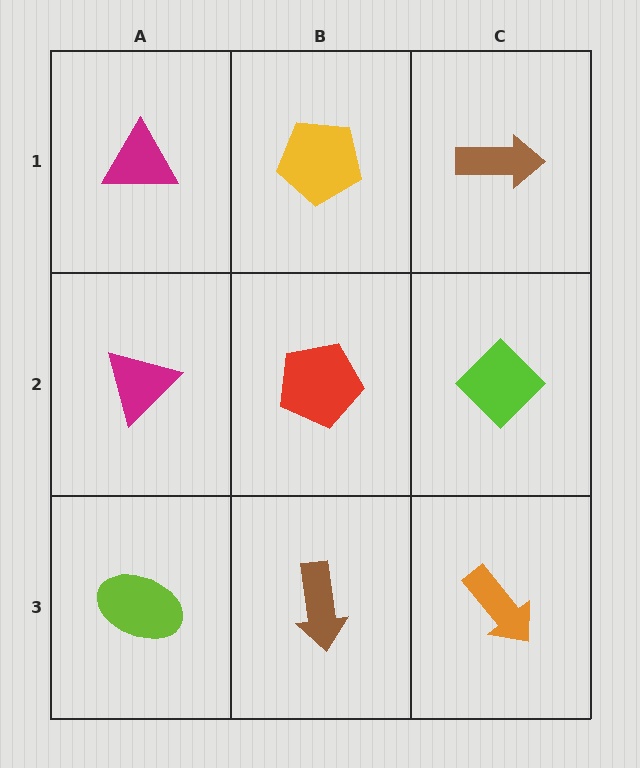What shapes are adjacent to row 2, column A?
A magenta triangle (row 1, column A), a lime ellipse (row 3, column A), a red pentagon (row 2, column B).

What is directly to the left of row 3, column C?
A brown arrow.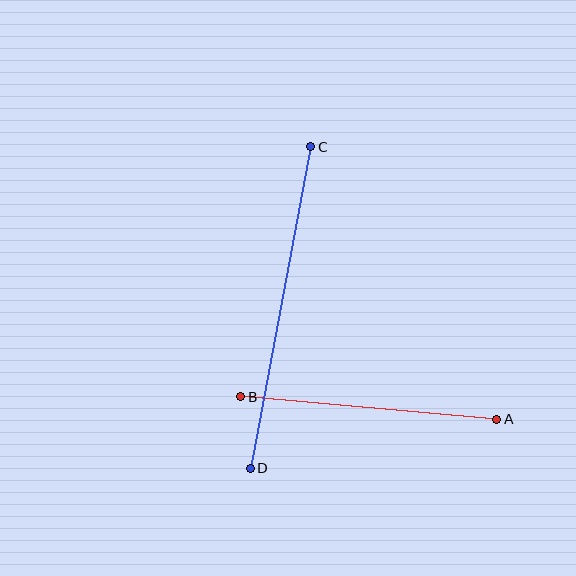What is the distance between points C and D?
The distance is approximately 327 pixels.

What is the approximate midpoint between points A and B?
The midpoint is at approximately (369, 408) pixels.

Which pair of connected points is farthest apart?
Points C and D are farthest apart.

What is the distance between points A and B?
The distance is approximately 257 pixels.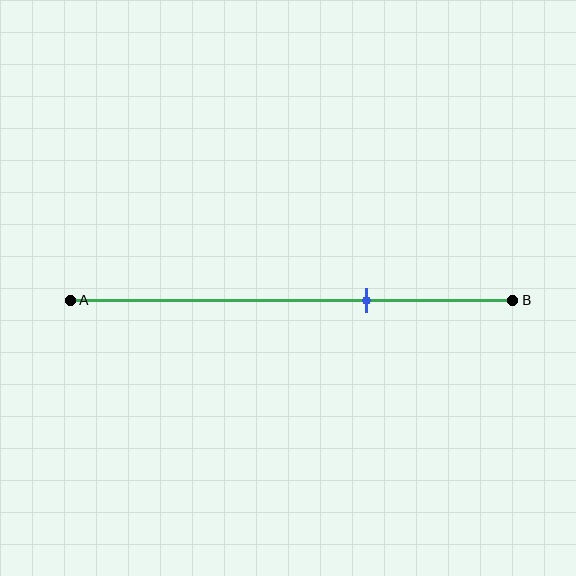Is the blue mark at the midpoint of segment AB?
No, the mark is at about 65% from A, not at the 50% midpoint.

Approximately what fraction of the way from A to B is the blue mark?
The blue mark is approximately 65% of the way from A to B.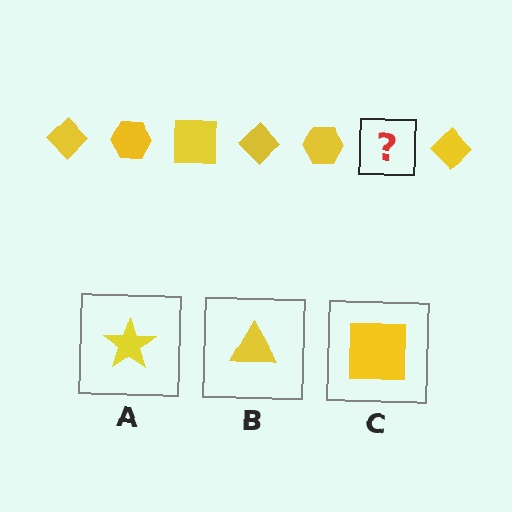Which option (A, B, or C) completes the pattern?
C.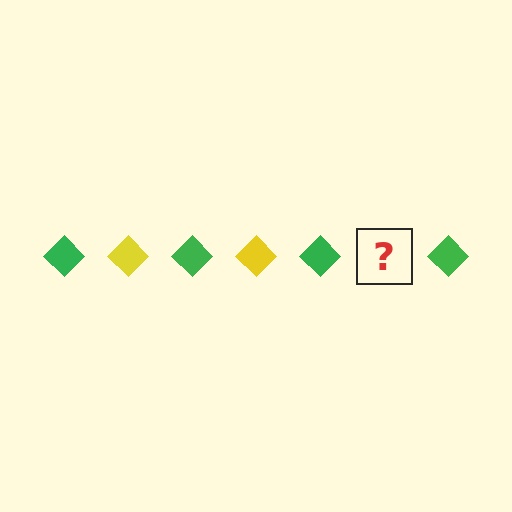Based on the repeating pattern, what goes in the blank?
The blank should be a yellow diamond.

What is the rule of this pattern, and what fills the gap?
The rule is that the pattern cycles through green, yellow diamonds. The gap should be filled with a yellow diamond.